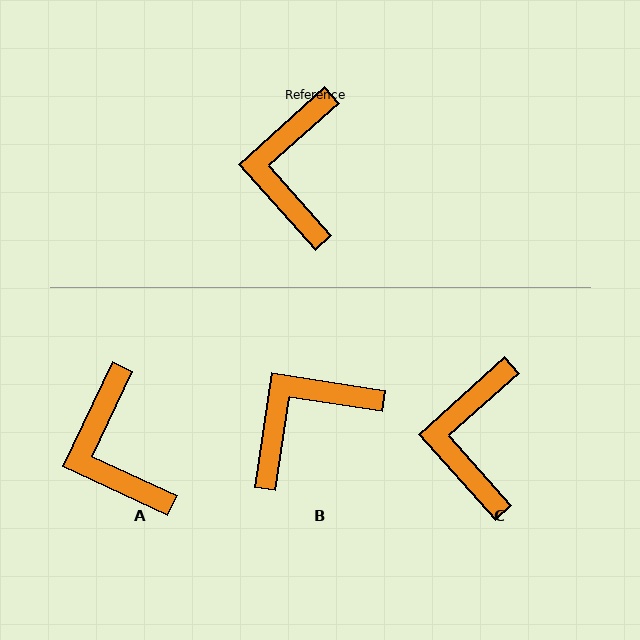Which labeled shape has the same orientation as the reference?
C.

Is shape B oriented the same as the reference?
No, it is off by about 50 degrees.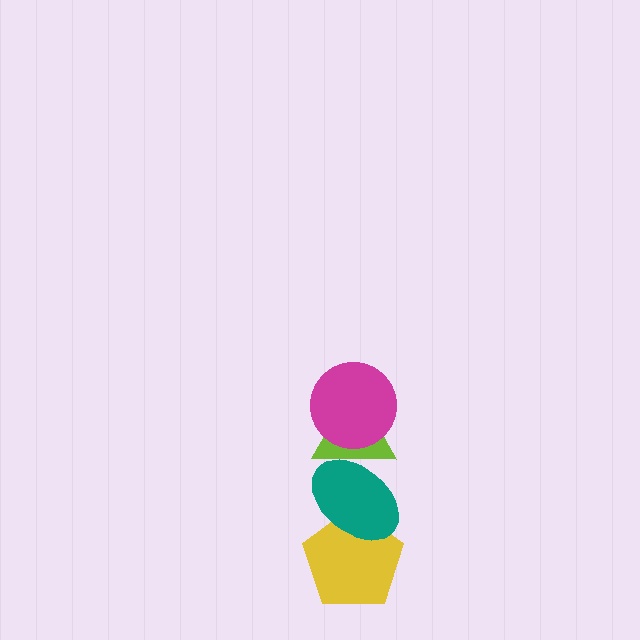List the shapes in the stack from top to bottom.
From top to bottom: the magenta circle, the lime triangle, the teal ellipse, the yellow pentagon.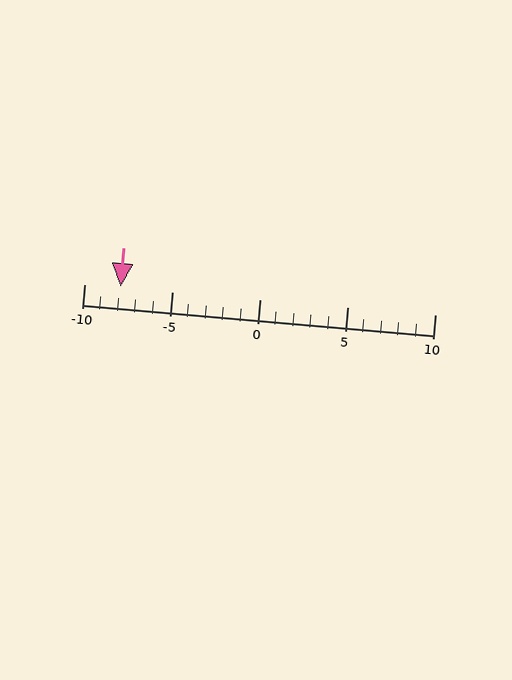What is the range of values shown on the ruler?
The ruler shows values from -10 to 10.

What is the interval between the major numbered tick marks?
The major tick marks are spaced 5 units apart.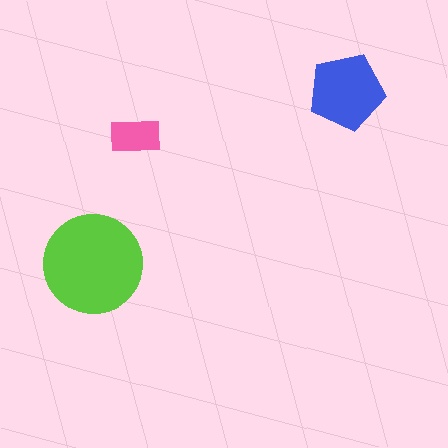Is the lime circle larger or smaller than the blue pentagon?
Larger.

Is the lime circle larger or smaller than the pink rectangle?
Larger.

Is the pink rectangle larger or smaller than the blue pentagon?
Smaller.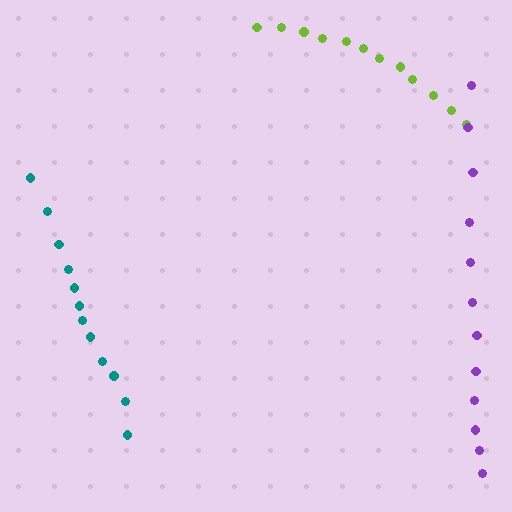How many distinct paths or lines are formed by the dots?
There are 3 distinct paths.